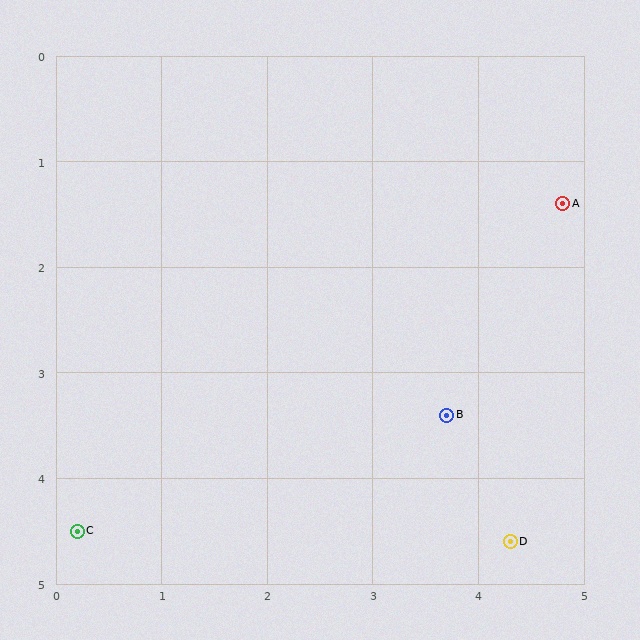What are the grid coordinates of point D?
Point D is at approximately (4.3, 4.6).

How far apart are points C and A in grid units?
Points C and A are about 5.5 grid units apart.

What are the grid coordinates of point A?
Point A is at approximately (4.8, 1.4).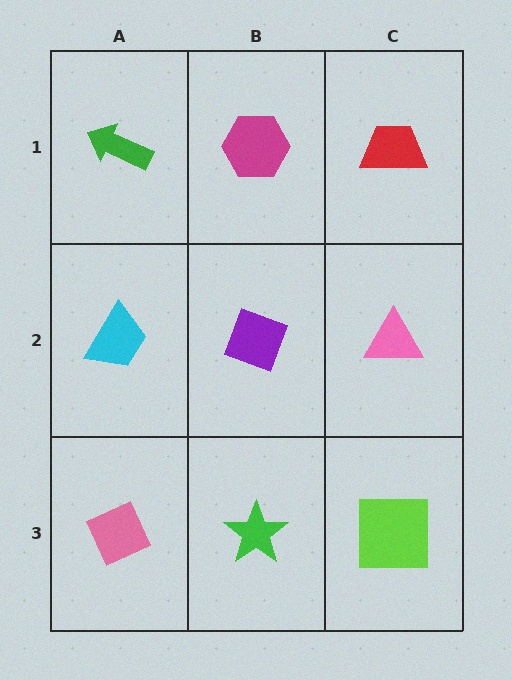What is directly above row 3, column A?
A cyan trapezoid.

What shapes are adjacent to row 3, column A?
A cyan trapezoid (row 2, column A), a green star (row 3, column B).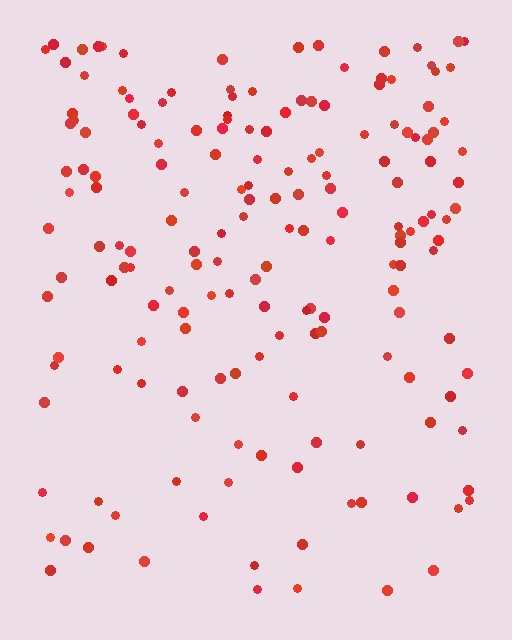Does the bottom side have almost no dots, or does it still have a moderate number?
Still a moderate number, just noticeably fewer than the top.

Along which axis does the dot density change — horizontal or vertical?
Vertical.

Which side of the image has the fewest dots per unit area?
The bottom.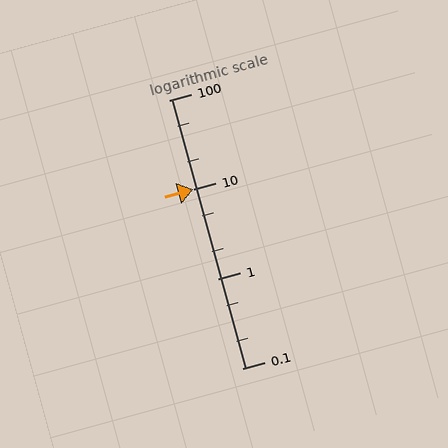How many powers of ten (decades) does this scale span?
The scale spans 3 decades, from 0.1 to 100.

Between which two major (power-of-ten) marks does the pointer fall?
The pointer is between 10 and 100.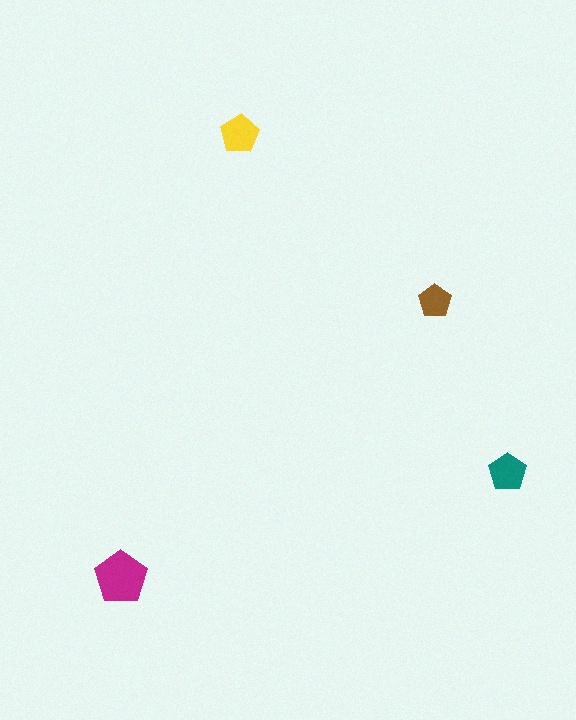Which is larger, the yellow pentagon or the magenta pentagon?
The magenta one.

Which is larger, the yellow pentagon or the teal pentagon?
The yellow one.